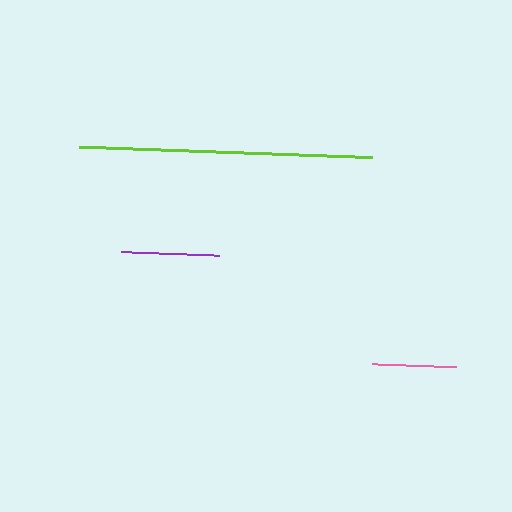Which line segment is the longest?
The lime line is the longest at approximately 293 pixels.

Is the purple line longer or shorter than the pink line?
The purple line is longer than the pink line.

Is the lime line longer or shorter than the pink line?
The lime line is longer than the pink line.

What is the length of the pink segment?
The pink segment is approximately 84 pixels long.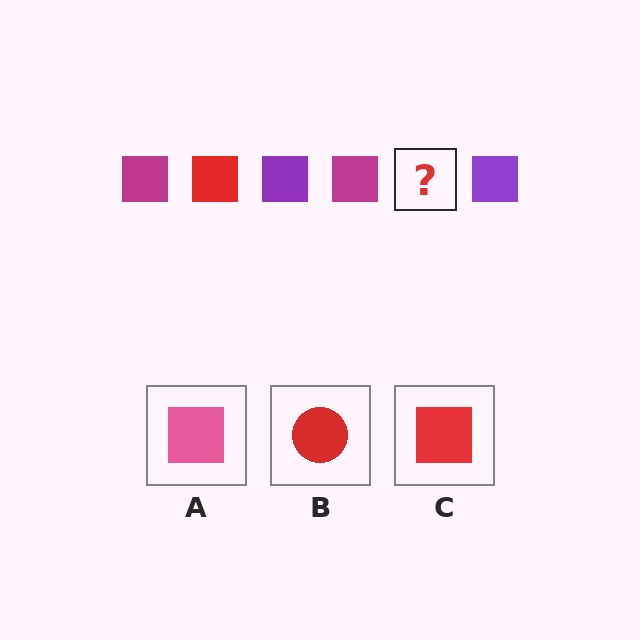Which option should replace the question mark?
Option C.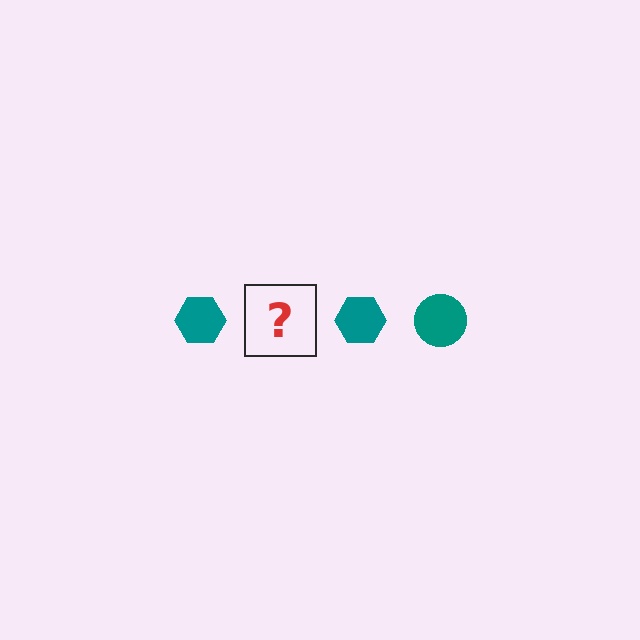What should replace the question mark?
The question mark should be replaced with a teal circle.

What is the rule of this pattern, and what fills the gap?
The rule is that the pattern cycles through hexagon, circle shapes in teal. The gap should be filled with a teal circle.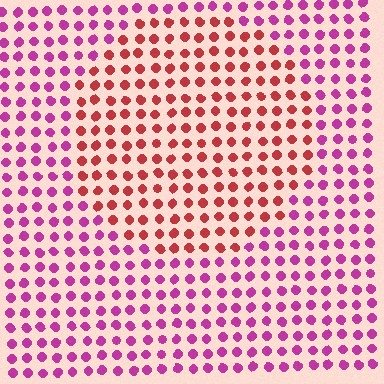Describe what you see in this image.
The image is filled with small magenta elements in a uniform arrangement. A circle-shaped region is visible where the elements are tinted to a slightly different hue, forming a subtle color boundary.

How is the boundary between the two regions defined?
The boundary is defined purely by a slight shift in hue (about 43 degrees). Spacing, size, and orientation are identical on both sides.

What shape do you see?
I see a circle.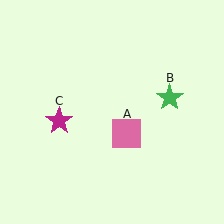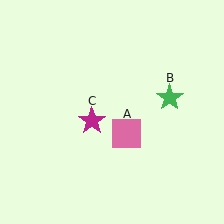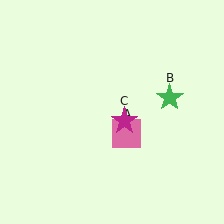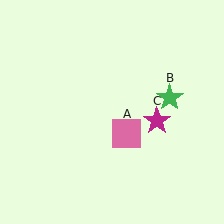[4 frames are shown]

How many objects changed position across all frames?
1 object changed position: magenta star (object C).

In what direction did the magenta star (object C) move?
The magenta star (object C) moved right.